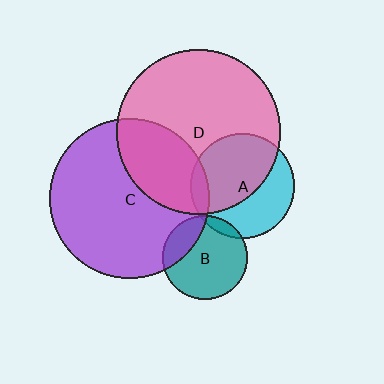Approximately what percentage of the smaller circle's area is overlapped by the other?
Approximately 60%.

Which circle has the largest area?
Circle D (pink).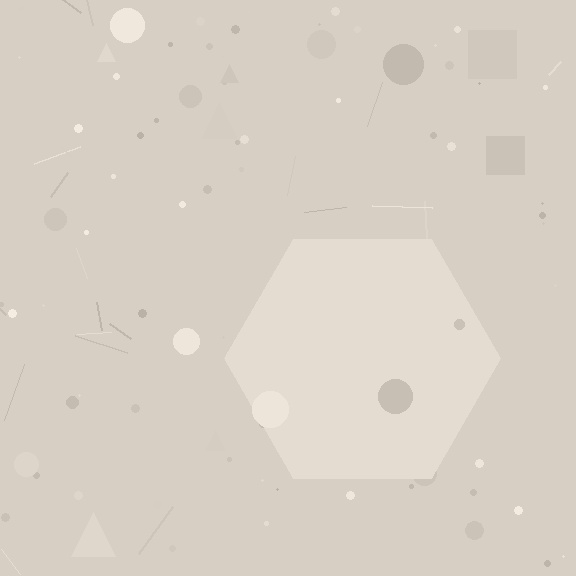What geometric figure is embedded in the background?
A hexagon is embedded in the background.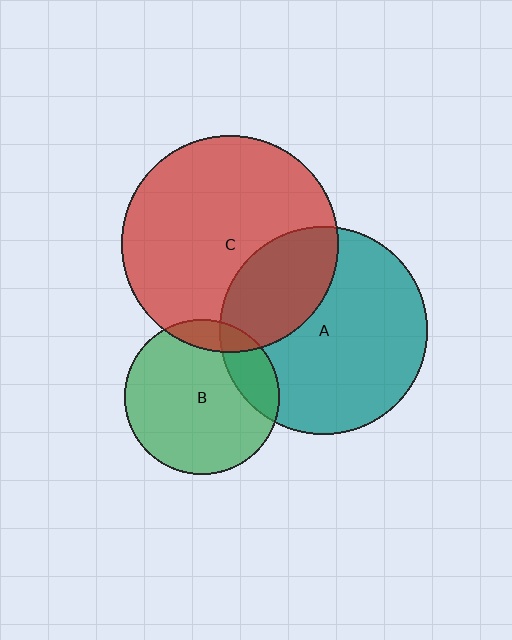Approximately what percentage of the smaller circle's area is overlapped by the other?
Approximately 30%.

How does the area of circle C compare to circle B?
Approximately 1.9 times.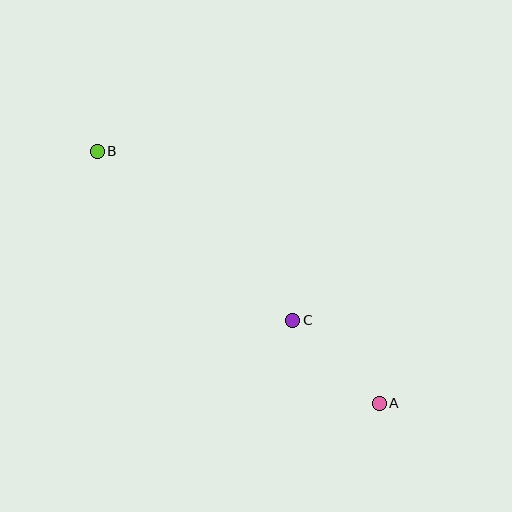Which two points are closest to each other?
Points A and C are closest to each other.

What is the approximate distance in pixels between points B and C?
The distance between B and C is approximately 258 pixels.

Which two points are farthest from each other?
Points A and B are farthest from each other.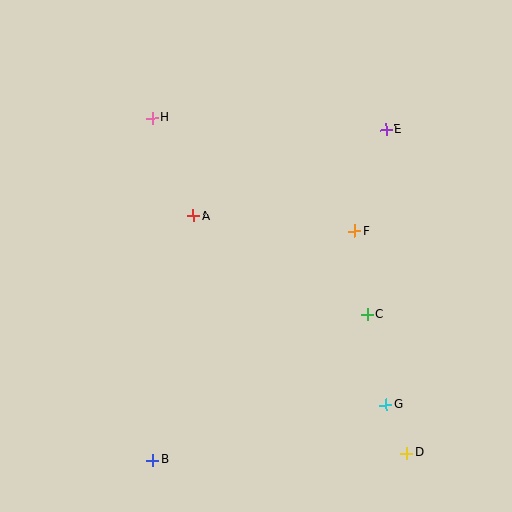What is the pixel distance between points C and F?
The distance between C and F is 84 pixels.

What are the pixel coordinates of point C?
Point C is at (367, 315).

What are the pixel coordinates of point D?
Point D is at (407, 453).